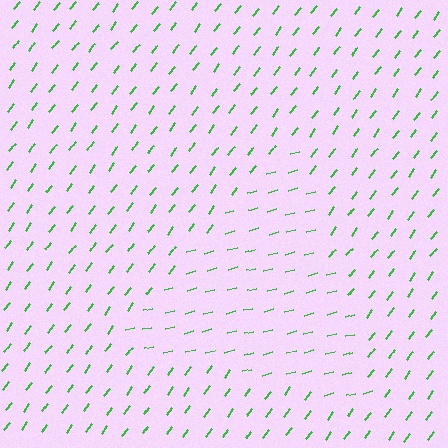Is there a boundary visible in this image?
Yes, there is a texture boundary formed by a change in line orientation.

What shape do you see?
I see a triangle.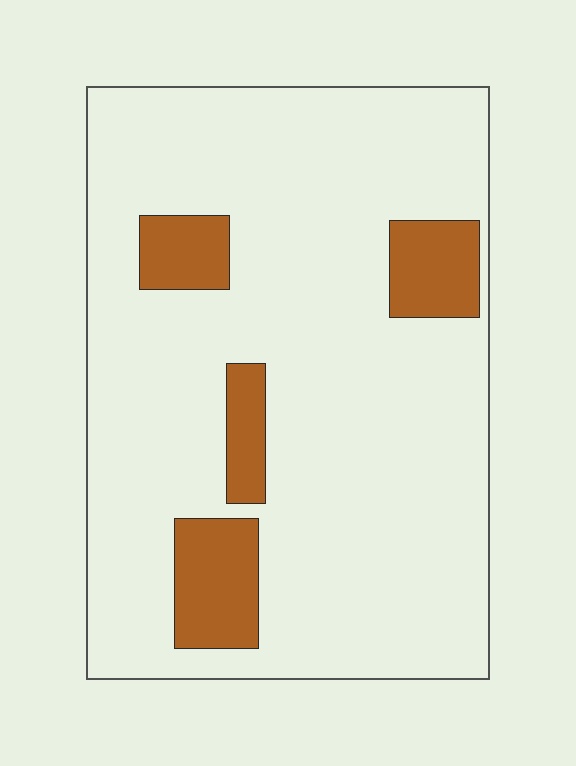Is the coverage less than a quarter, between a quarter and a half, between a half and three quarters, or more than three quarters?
Less than a quarter.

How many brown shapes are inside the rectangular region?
4.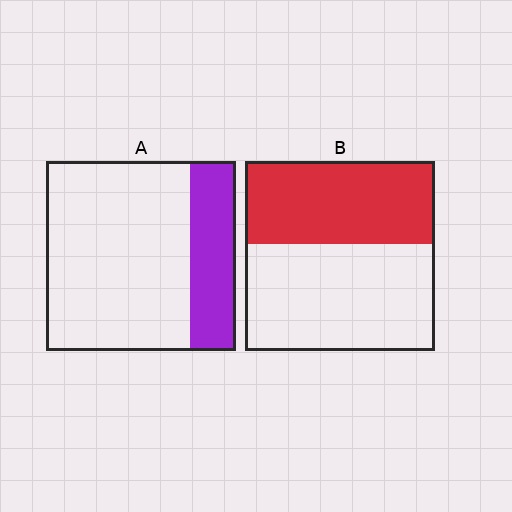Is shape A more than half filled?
No.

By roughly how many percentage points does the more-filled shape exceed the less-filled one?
By roughly 20 percentage points (B over A).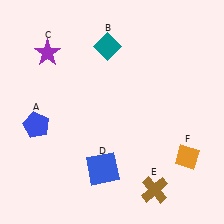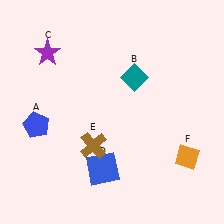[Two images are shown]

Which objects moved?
The objects that moved are: the teal diamond (B), the brown cross (E).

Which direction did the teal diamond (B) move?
The teal diamond (B) moved down.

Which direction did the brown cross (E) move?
The brown cross (E) moved left.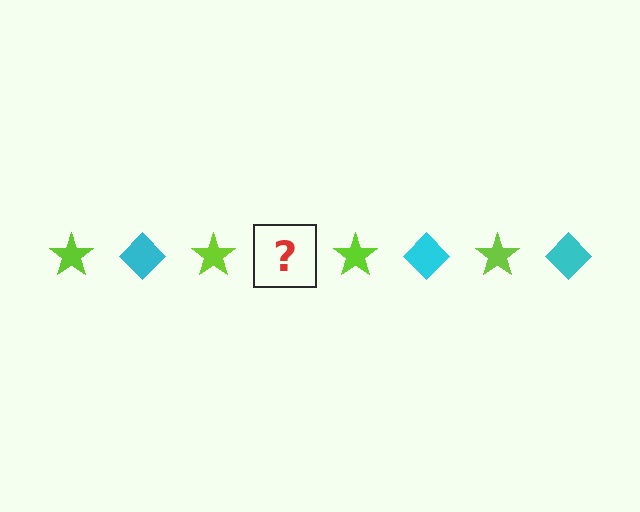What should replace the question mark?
The question mark should be replaced with a cyan diamond.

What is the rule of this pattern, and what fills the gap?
The rule is that the pattern alternates between lime star and cyan diamond. The gap should be filled with a cyan diamond.